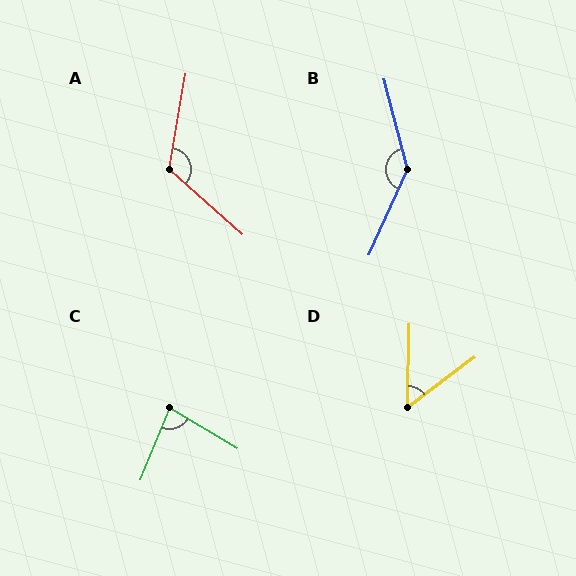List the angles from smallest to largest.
D (52°), C (81°), A (121°), B (141°).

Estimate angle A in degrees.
Approximately 121 degrees.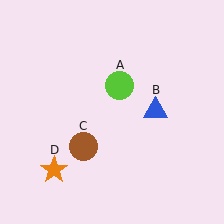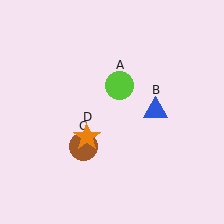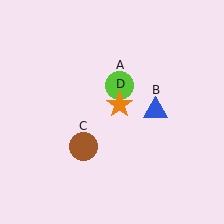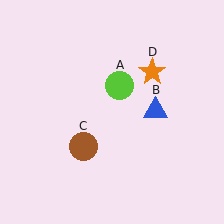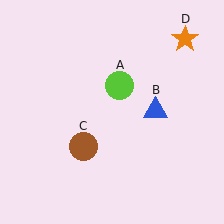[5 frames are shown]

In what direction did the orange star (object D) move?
The orange star (object D) moved up and to the right.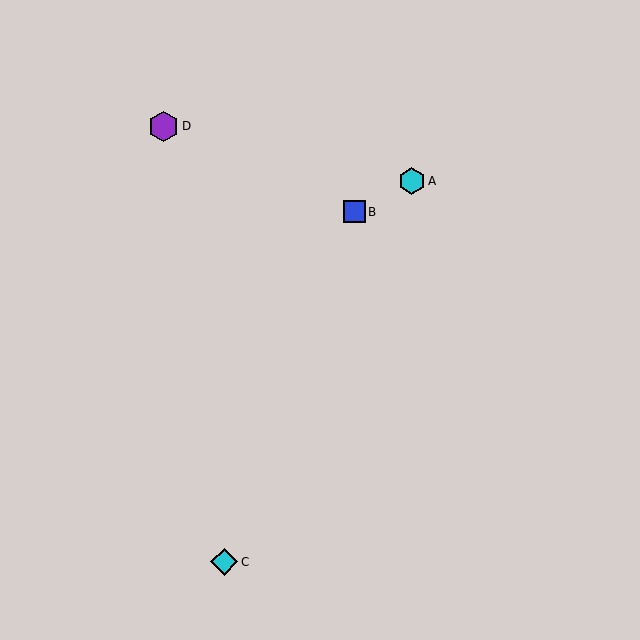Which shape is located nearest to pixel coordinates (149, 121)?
The purple hexagon (labeled D) at (164, 126) is nearest to that location.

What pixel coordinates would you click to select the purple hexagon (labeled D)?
Click at (164, 126) to select the purple hexagon D.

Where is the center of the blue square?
The center of the blue square is at (355, 212).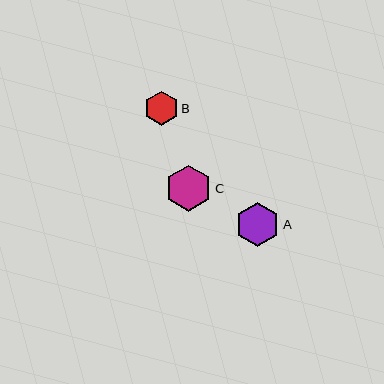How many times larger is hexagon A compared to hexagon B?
Hexagon A is approximately 1.3 times the size of hexagon B.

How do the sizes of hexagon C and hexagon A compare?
Hexagon C and hexagon A are approximately the same size.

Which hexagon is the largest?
Hexagon C is the largest with a size of approximately 46 pixels.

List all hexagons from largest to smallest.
From largest to smallest: C, A, B.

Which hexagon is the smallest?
Hexagon B is the smallest with a size of approximately 34 pixels.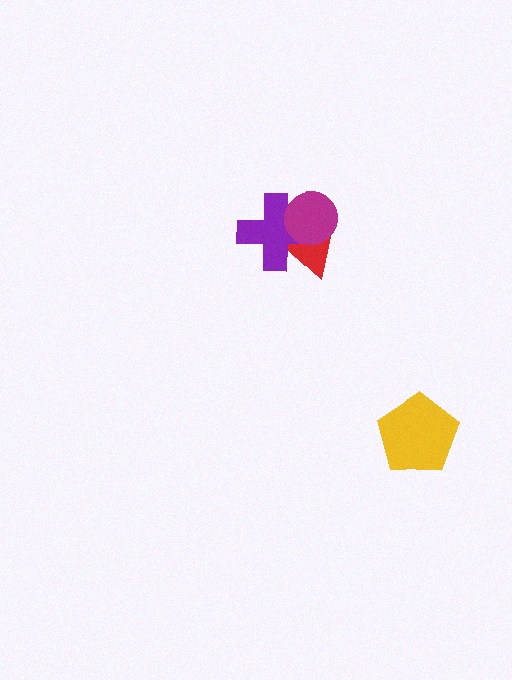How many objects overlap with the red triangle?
2 objects overlap with the red triangle.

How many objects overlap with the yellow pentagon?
0 objects overlap with the yellow pentagon.